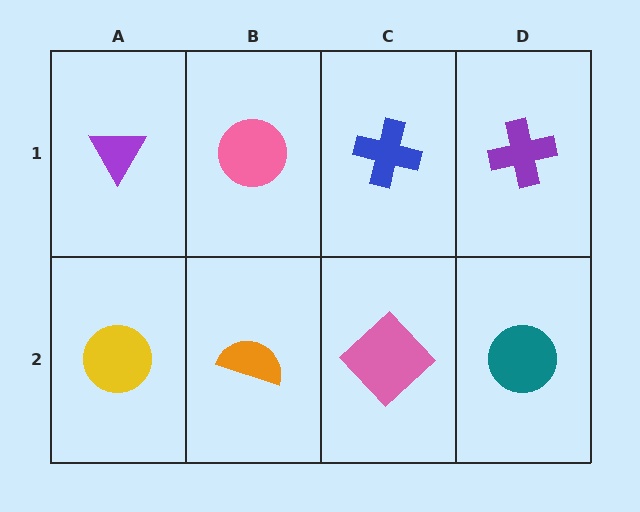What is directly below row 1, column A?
A yellow circle.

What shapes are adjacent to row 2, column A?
A purple triangle (row 1, column A), an orange semicircle (row 2, column B).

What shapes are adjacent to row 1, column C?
A pink diamond (row 2, column C), a pink circle (row 1, column B), a purple cross (row 1, column D).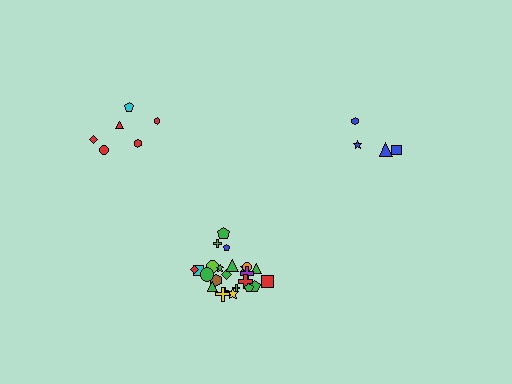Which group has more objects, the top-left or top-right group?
The top-left group.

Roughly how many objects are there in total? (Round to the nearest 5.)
Roughly 35 objects in total.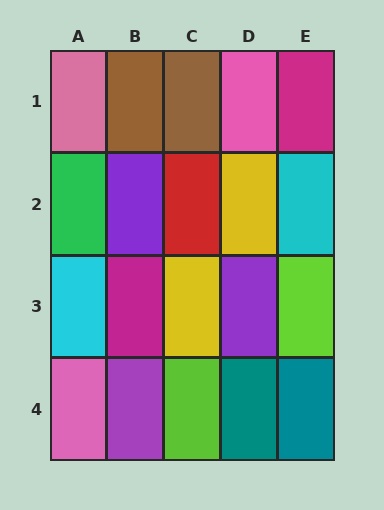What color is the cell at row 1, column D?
Pink.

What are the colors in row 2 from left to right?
Green, purple, red, yellow, cyan.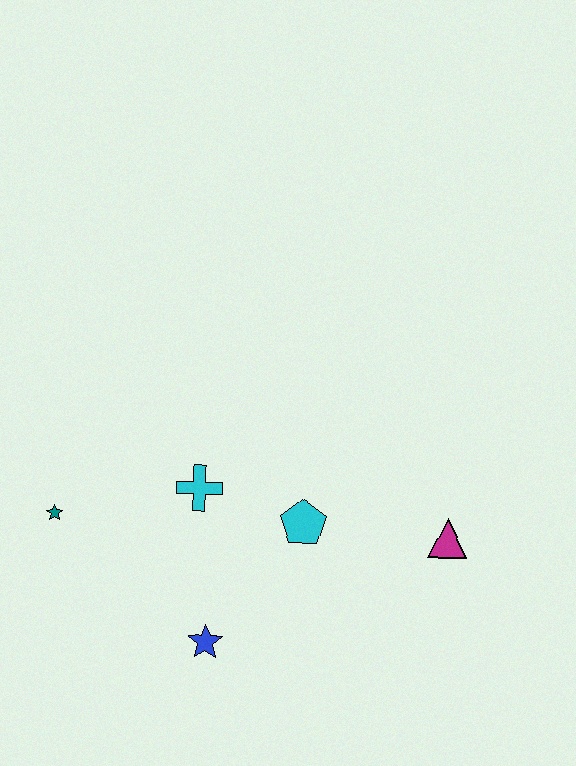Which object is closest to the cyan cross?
The cyan pentagon is closest to the cyan cross.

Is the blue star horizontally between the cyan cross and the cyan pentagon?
Yes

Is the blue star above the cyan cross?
No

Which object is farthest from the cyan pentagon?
The teal star is farthest from the cyan pentagon.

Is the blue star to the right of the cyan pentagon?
No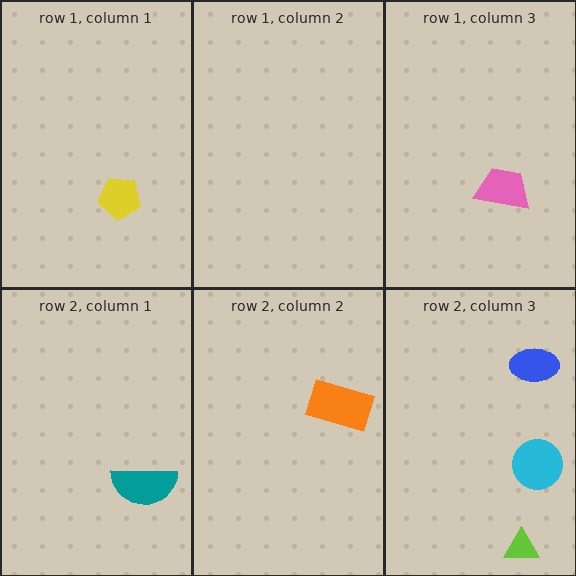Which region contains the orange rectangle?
The row 2, column 2 region.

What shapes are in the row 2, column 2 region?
The orange rectangle.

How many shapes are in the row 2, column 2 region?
1.